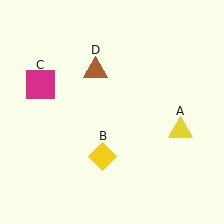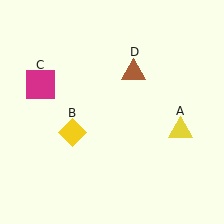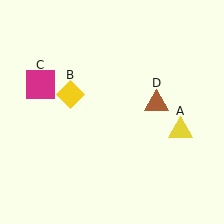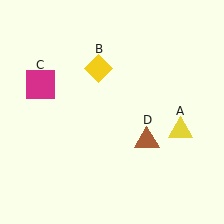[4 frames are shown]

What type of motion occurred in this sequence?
The yellow diamond (object B), brown triangle (object D) rotated clockwise around the center of the scene.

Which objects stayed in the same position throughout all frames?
Yellow triangle (object A) and magenta square (object C) remained stationary.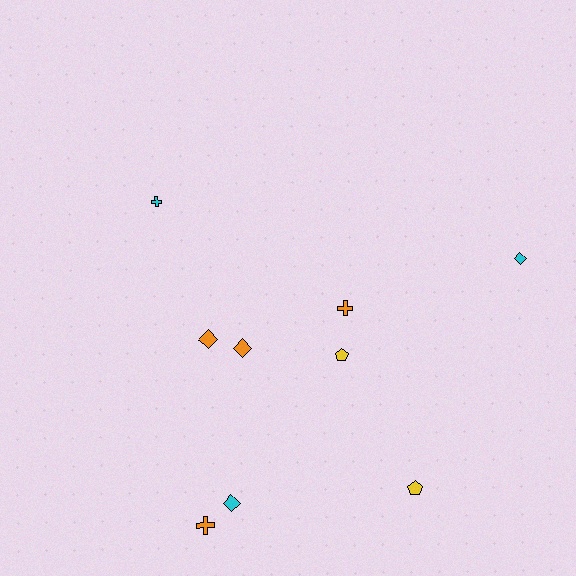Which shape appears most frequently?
Diamond, with 4 objects.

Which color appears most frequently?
Orange, with 4 objects.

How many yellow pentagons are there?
There are 2 yellow pentagons.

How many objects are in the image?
There are 9 objects.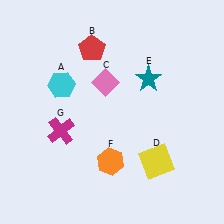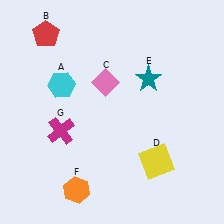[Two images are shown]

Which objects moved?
The objects that moved are: the red pentagon (B), the orange hexagon (F).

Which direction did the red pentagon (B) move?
The red pentagon (B) moved left.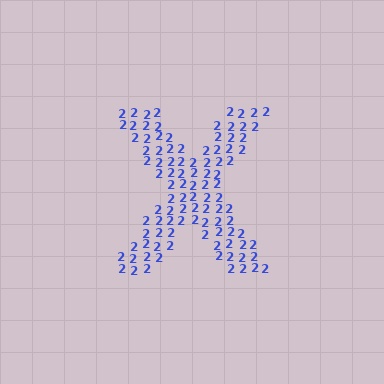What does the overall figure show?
The overall figure shows the letter X.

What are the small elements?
The small elements are digit 2's.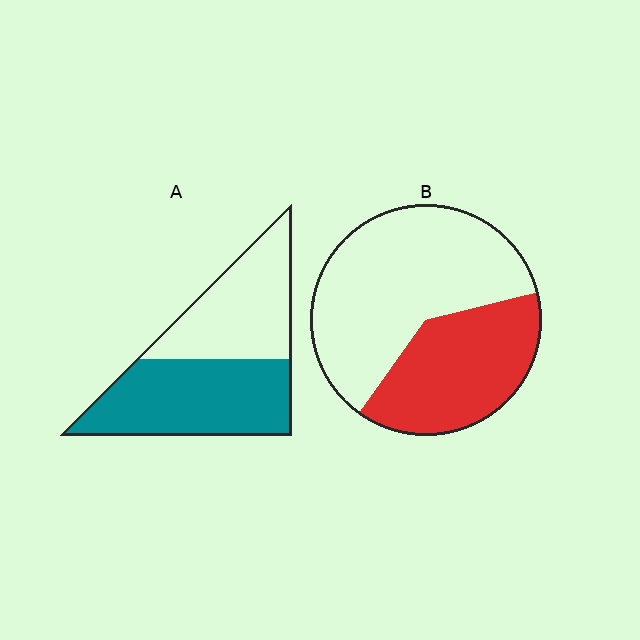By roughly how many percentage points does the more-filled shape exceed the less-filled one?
By roughly 15 percentage points (A over B).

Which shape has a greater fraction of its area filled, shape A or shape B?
Shape A.